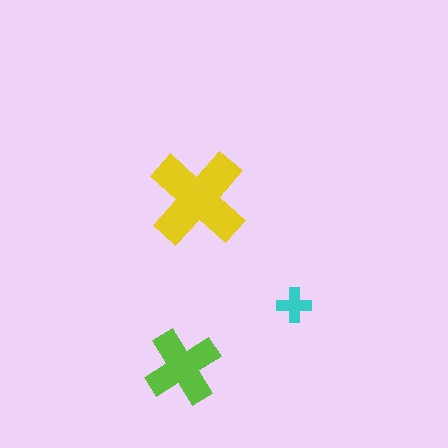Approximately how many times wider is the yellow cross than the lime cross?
About 1.5 times wider.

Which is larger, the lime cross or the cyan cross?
The lime one.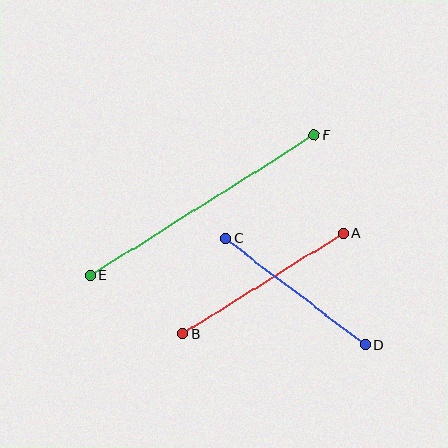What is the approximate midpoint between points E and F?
The midpoint is at approximately (202, 205) pixels.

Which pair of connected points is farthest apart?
Points E and F are farthest apart.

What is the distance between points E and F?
The distance is approximately 264 pixels.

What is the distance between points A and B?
The distance is approximately 189 pixels.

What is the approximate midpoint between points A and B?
The midpoint is at approximately (263, 283) pixels.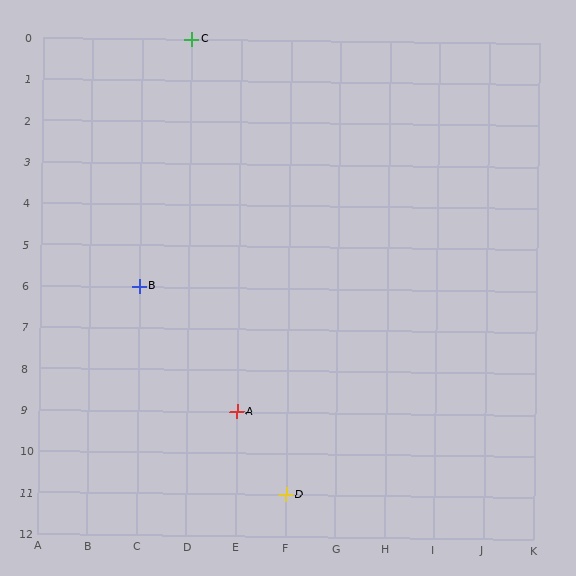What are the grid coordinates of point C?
Point C is at grid coordinates (D, 0).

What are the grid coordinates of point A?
Point A is at grid coordinates (E, 9).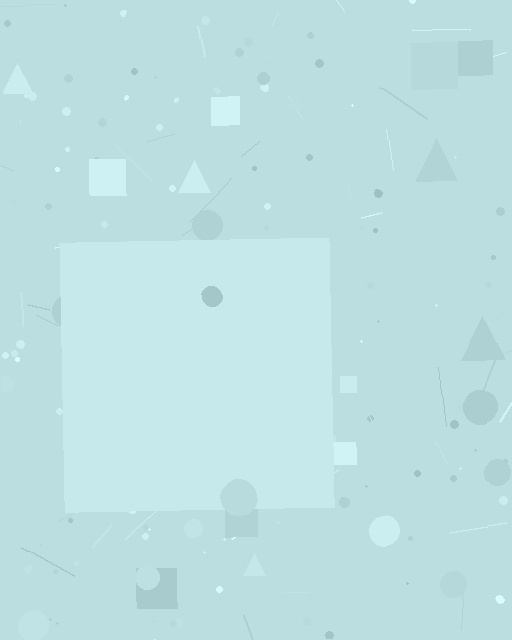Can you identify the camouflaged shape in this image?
The camouflaged shape is a square.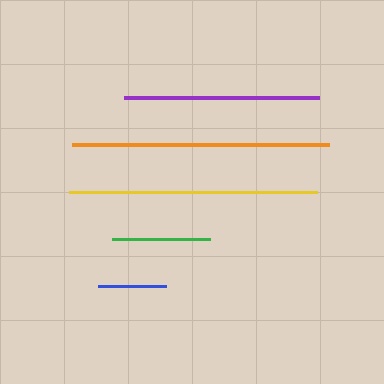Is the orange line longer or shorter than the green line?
The orange line is longer than the green line.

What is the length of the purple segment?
The purple segment is approximately 195 pixels long.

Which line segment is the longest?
The orange line is the longest at approximately 257 pixels.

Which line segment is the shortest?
The blue line is the shortest at approximately 69 pixels.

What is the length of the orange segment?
The orange segment is approximately 257 pixels long.